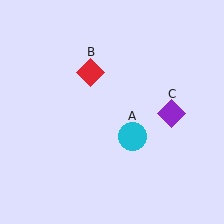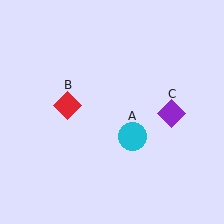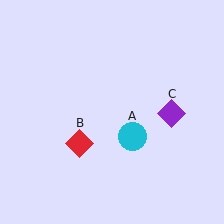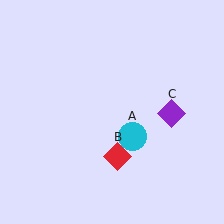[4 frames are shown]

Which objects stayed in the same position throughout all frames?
Cyan circle (object A) and purple diamond (object C) remained stationary.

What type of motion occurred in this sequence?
The red diamond (object B) rotated counterclockwise around the center of the scene.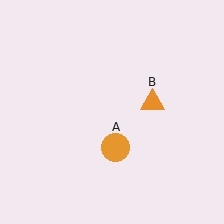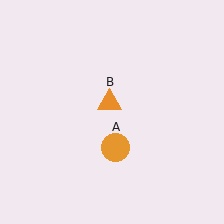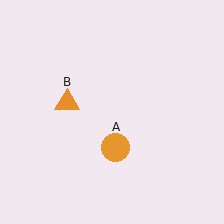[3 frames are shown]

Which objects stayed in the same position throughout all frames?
Orange circle (object A) remained stationary.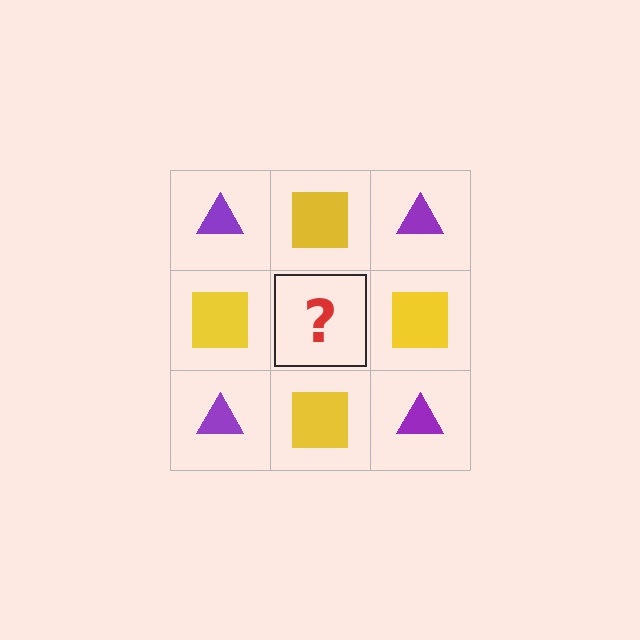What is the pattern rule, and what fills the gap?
The rule is that it alternates purple triangle and yellow square in a checkerboard pattern. The gap should be filled with a purple triangle.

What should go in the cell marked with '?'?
The missing cell should contain a purple triangle.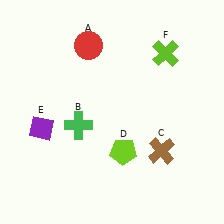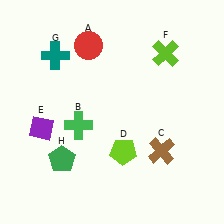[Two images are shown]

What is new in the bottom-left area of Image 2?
A green pentagon (H) was added in the bottom-left area of Image 2.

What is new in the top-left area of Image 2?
A teal cross (G) was added in the top-left area of Image 2.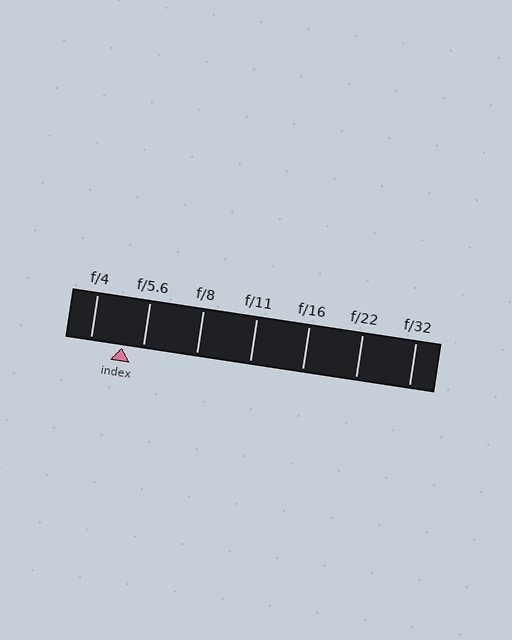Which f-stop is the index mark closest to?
The index mark is closest to f/5.6.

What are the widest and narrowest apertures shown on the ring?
The widest aperture shown is f/4 and the narrowest is f/32.